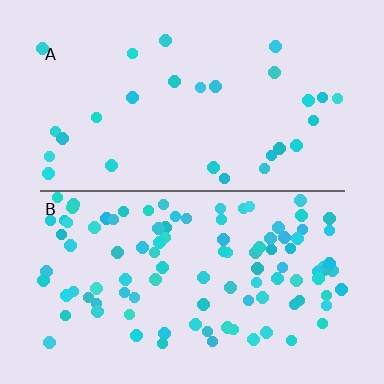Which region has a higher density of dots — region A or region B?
B (the bottom).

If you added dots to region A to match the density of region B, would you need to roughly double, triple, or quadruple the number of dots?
Approximately quadruple.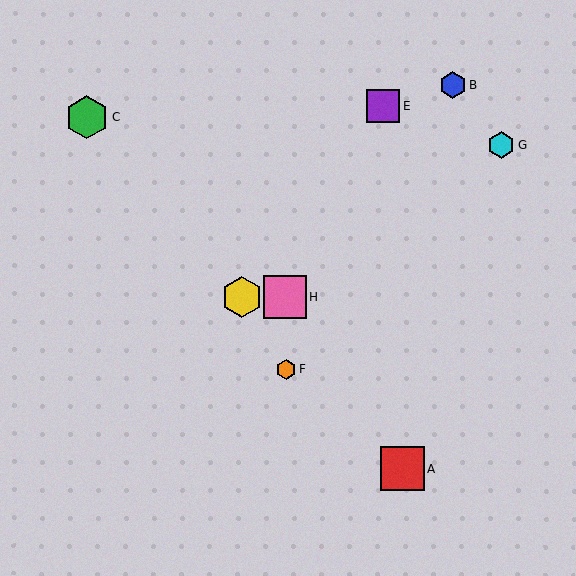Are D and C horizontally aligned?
No, D is at y≈297 and C is at y≈117.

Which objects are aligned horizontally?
Objects D, H are aligned horizontally.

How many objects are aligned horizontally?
2 objects (D, H) are aligned horizontally.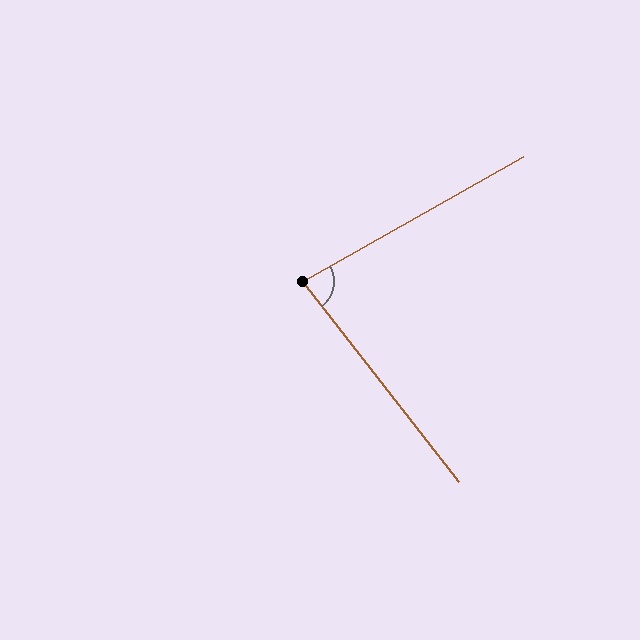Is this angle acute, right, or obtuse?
It is acute.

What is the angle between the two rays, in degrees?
Approximately 81 degrees.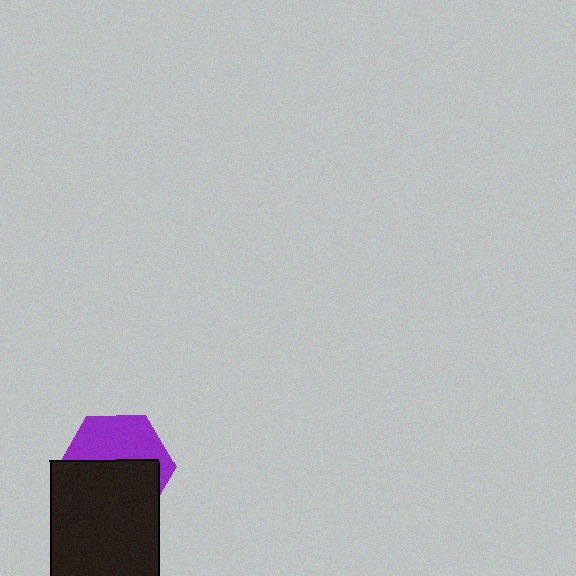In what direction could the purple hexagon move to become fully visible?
The purple hexagon could move up. That would shift it out from behind the black rectangle entirely.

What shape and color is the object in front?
The object in front is a black rectangle.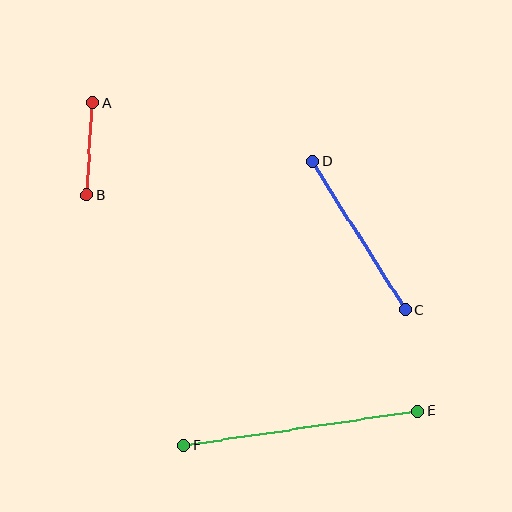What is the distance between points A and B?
The distance is approximately 92 pixels.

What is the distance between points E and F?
The distance is approximately 237 pixels.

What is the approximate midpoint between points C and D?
The midpoint is at approximately (359, 235) pixels.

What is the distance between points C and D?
The distance is approximately 175 pixels.